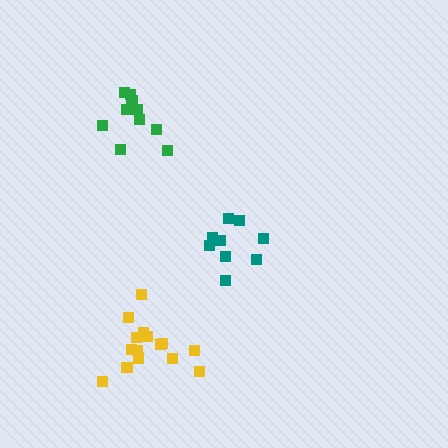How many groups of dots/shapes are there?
There are 3 groups.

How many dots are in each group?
Group 1: 9 dots, Group 2: 10 dots, Group 3: 15 dots (34 total).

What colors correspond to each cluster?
The clusters are colored: teal, green, yellow.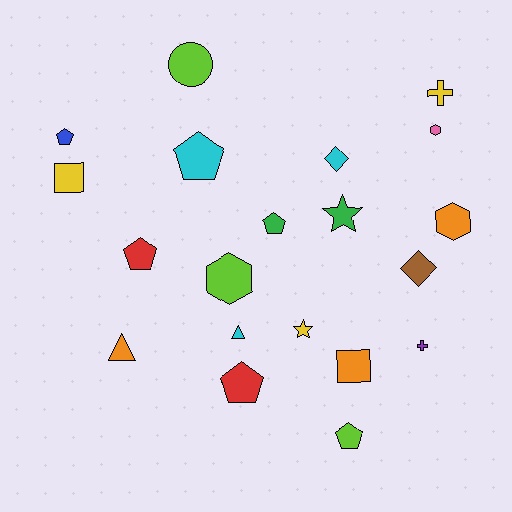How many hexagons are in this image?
There are 3 hexagons.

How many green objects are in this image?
There are 2 green objects.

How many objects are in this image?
There are 20 objects.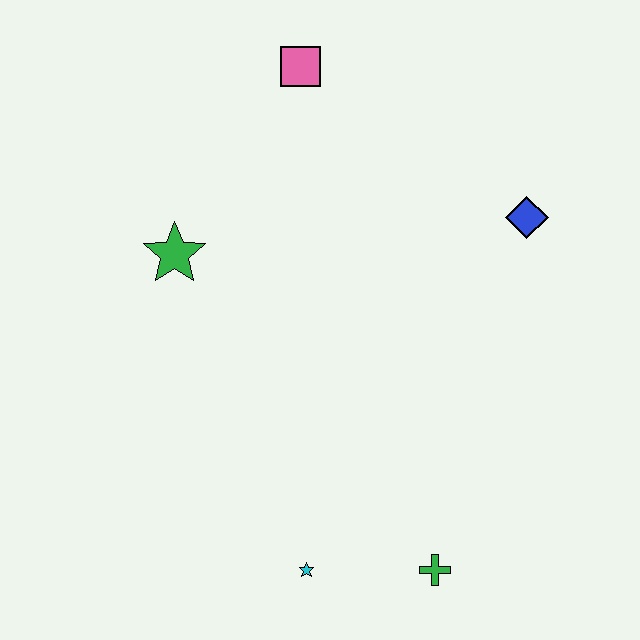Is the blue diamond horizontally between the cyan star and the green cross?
No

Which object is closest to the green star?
The pink square is closest to the green star.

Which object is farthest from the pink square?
The green cross is farthest from the pink square.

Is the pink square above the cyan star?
Yes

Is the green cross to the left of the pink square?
No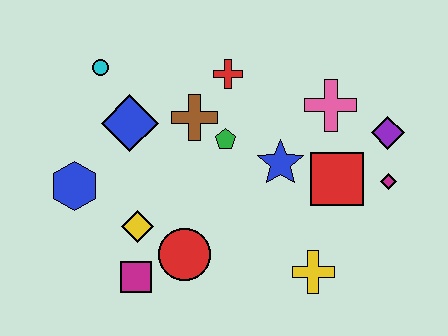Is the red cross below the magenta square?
No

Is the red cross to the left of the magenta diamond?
Yes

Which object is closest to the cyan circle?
The blue diamond is closest to the cyan circle.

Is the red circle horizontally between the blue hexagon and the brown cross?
Yes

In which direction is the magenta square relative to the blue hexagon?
The magenta square is below the blue hexagon.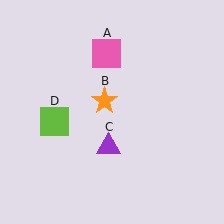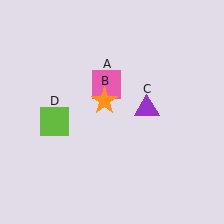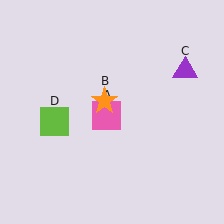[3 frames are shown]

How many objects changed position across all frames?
2 objects changed position: pink square (object A), purple triangle (object C).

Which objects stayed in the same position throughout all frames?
Orange star (object B) and lime square (object D) remained stationary.